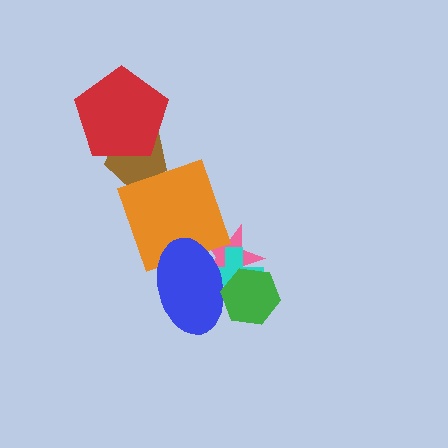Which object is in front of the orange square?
The blue ellipse is in front of the orange square.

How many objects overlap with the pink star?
4 objects overlap with the pink star.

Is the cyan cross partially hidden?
Yes, it is partially covered by another shape.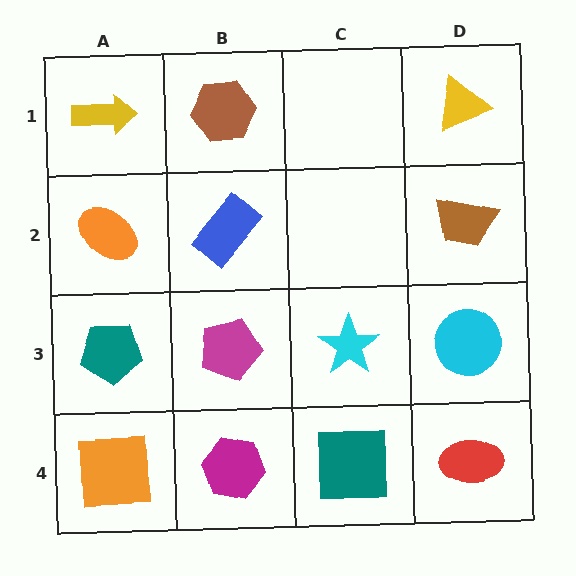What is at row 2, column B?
A blue rectangle.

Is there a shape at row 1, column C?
No, that cell is empty.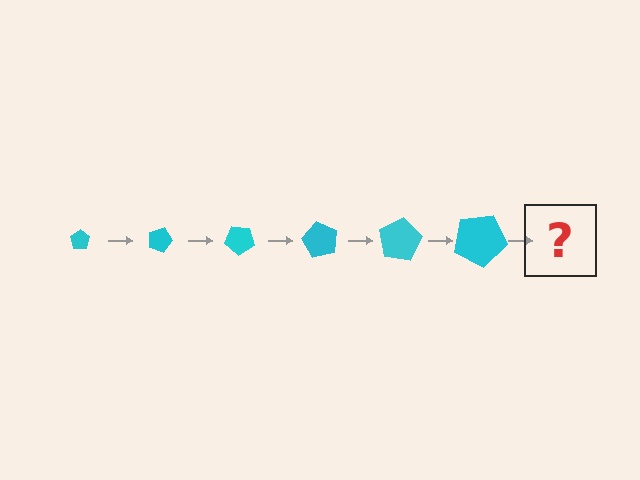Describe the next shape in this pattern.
It should be a pentagon, larger than the previous one and rotated 120 degrees from the start.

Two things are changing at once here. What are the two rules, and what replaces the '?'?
The two rules are that the pentagon grows larger each step and it rotates 20 degrees each step. The '?' should be a pentagon, larger than the previous one and rotated 120 degrees from the start.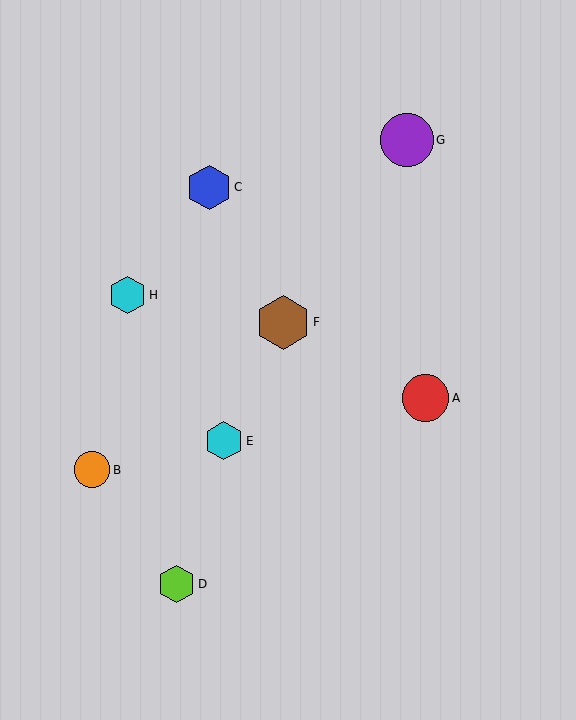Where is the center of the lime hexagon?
The center of the lime hexagon is at (177, 584).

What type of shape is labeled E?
Shape E is a cyan hexagon.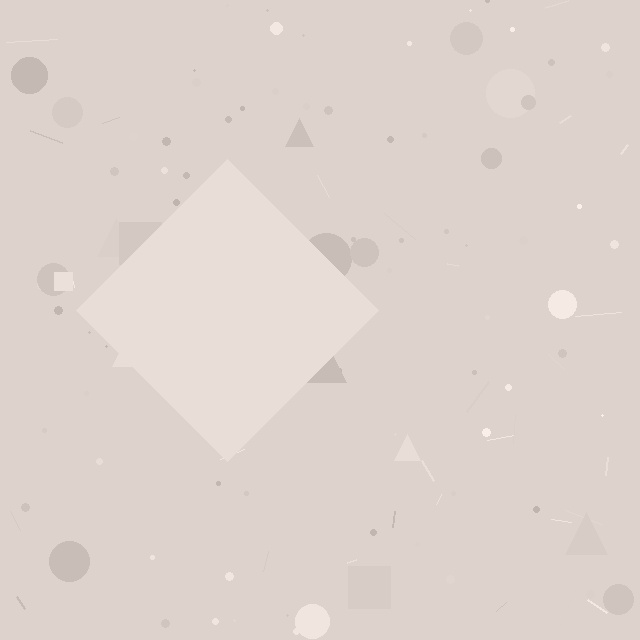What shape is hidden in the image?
A diamond is hidden in the image.